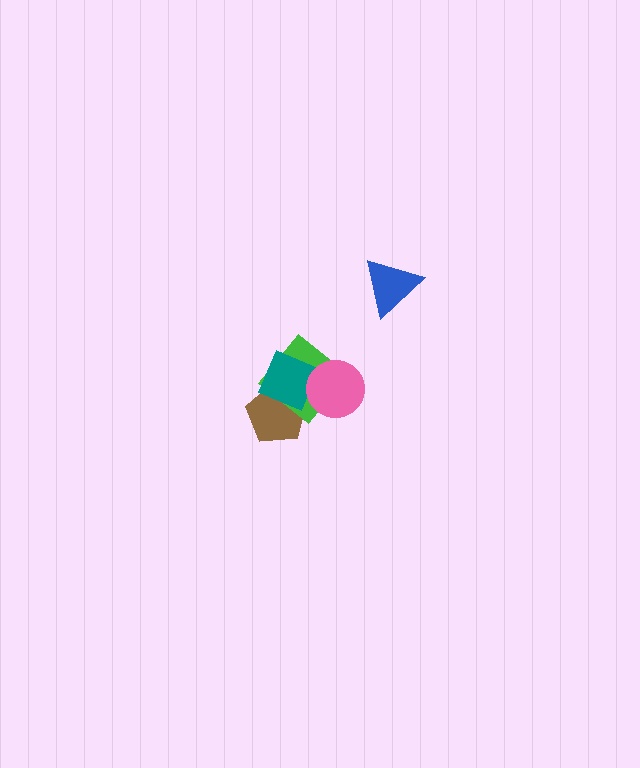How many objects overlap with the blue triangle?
0 objects overlap with the blue triangle.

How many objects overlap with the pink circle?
2 objects overlap with the pink circle.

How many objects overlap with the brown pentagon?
2 objects overlap with the brown pentagon.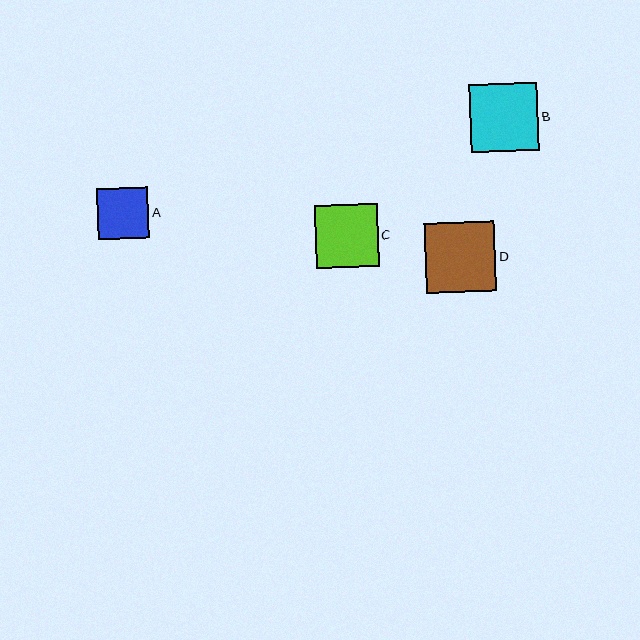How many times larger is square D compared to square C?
Square D is approximately 1.1 times the size of square C.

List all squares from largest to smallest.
From largest to smallest: D, B, C, A.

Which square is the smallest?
Square A is the smallest with a size of approximately 51 pixels.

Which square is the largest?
Square D is the largest with a size of approximately 70 pixels.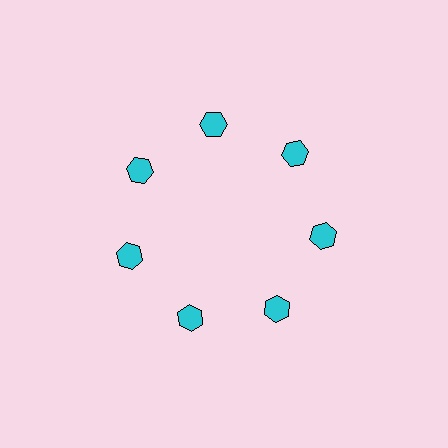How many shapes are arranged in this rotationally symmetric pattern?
There are 7 shapes, arranged in 7 groups of 1.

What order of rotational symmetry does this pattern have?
This pattern has 7-fold rotational symmetry.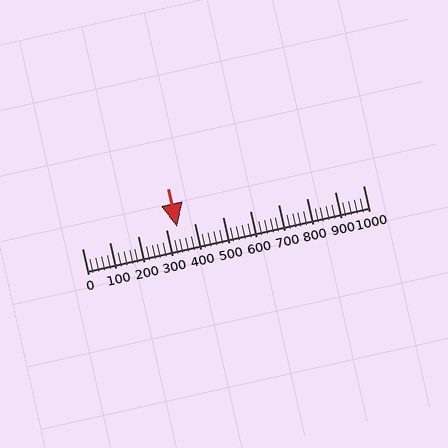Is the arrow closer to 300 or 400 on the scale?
The arrow is closer to 300.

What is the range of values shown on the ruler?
The ruler shows values from 0 to 1000.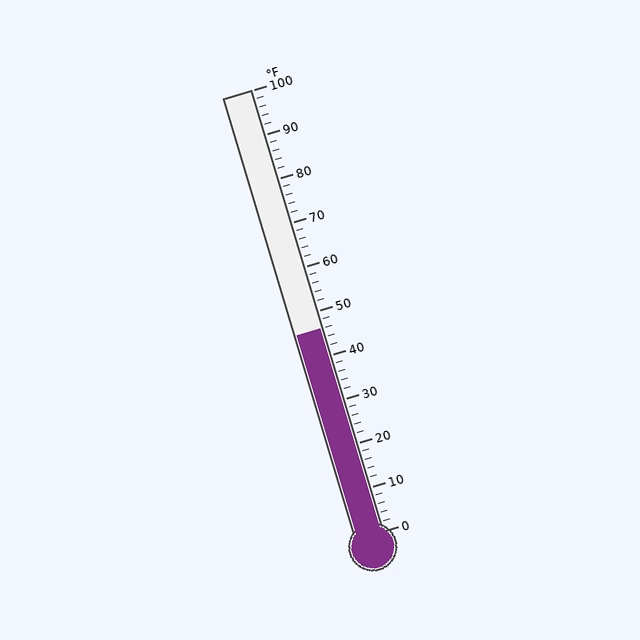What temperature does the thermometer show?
The thermometer shows approximately 46°F.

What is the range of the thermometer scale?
The thermometer scale ranges from 0°F to 100°F.